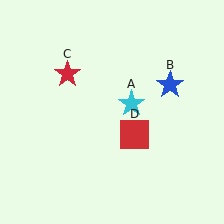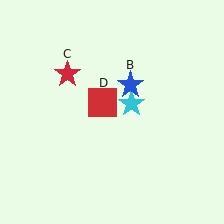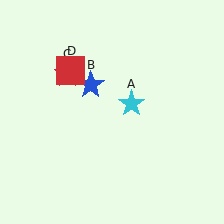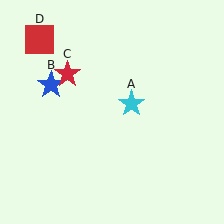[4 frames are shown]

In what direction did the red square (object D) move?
The red square (object D) moved up and to the left.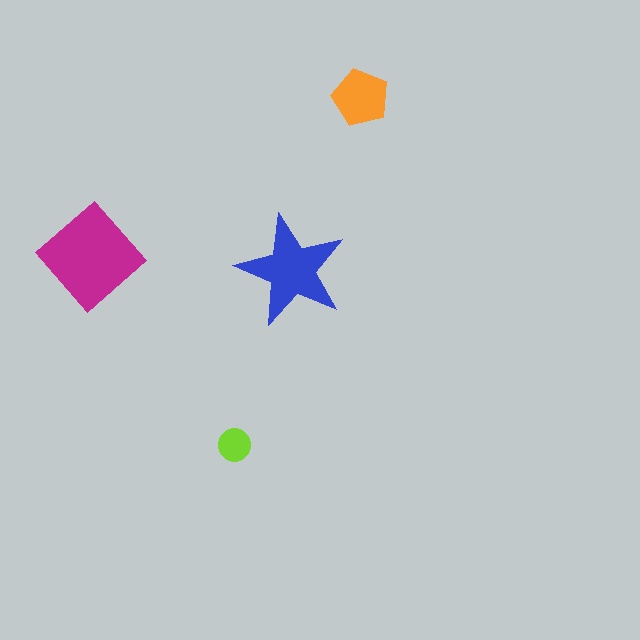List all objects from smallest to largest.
The lime circle, the orange pentagon, the blue star, the magenta diamond.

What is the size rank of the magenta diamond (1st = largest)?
1st.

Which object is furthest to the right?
The orange pentagon is rightmost.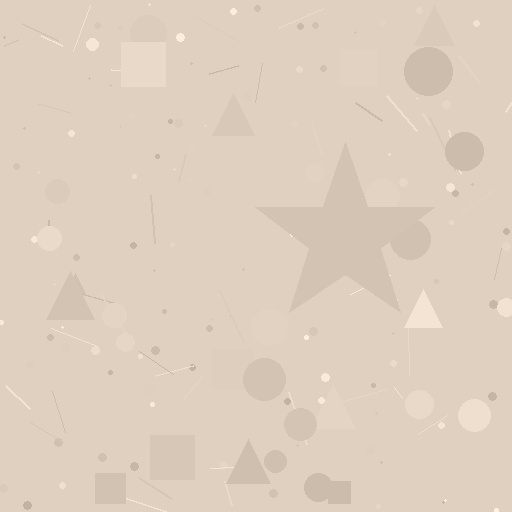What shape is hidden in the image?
A star is hidden in the image.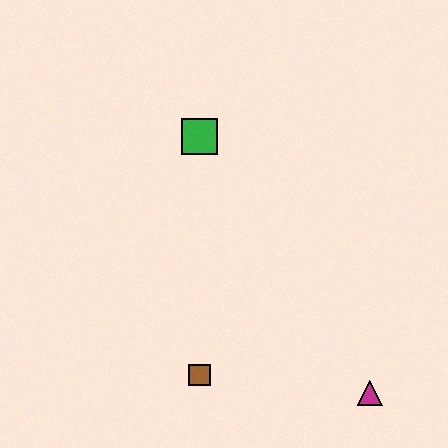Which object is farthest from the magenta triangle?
The green square is farthest from the magenta triangle.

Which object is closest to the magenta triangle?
The brown square is closest to the magenta triangle.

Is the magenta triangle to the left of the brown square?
No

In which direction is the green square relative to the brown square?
The green square is above the brown square.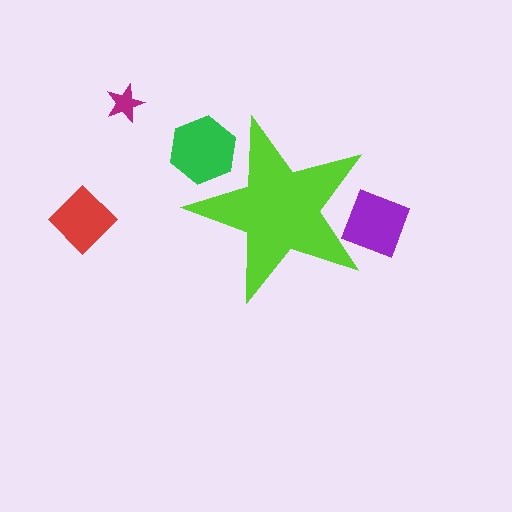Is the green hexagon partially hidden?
Yes, the green hexagon is partially hidden behind the lime star.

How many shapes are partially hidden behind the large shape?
2 shapes are partially hidden.